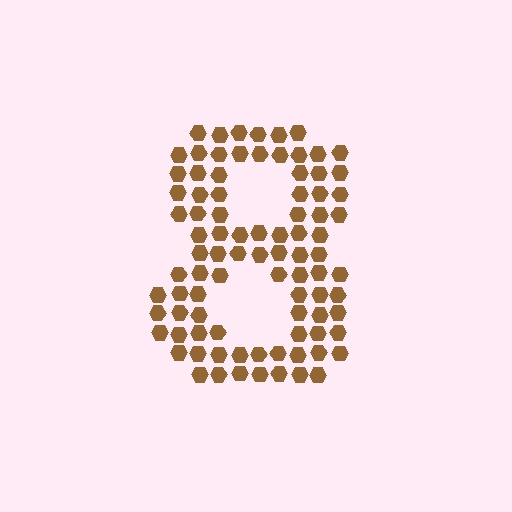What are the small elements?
The small elements are hexagons.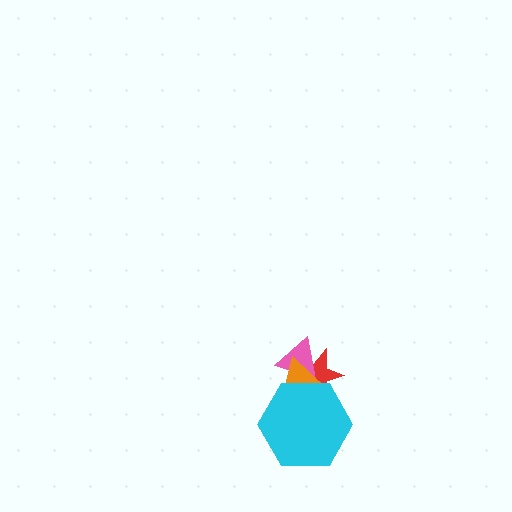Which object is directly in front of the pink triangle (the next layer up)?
The orange triangle is directly in front of the pink triangle.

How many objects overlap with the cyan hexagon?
3 objects overlap with the cyan hexagon.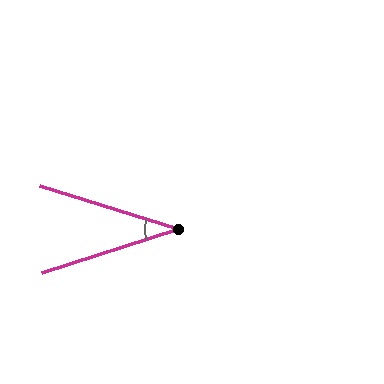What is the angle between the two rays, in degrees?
Approximately 35 degrees.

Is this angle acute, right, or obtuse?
It is acute.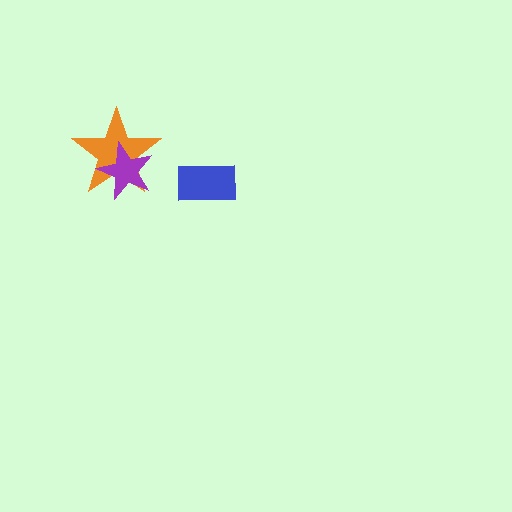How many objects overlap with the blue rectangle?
0 objects overlap with the blue rectangle.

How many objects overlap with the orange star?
1 object overlaps with the orange star.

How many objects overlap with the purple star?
1 object overlaps with the purple star.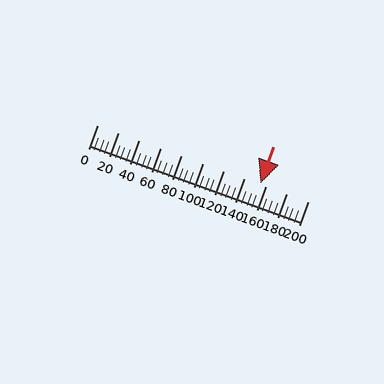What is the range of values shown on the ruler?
The ruler shows values from 0 to 200.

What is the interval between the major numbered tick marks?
The major tick marks are spaced 20 units apart.